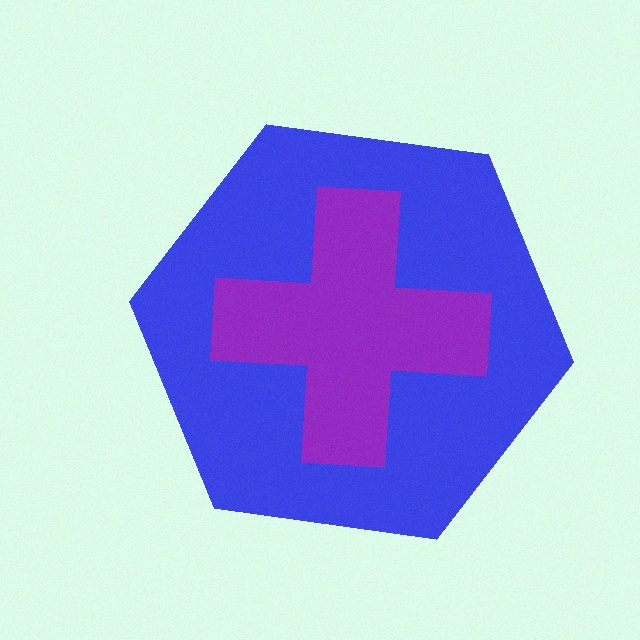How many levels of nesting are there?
2.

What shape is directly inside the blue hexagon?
The purple cross.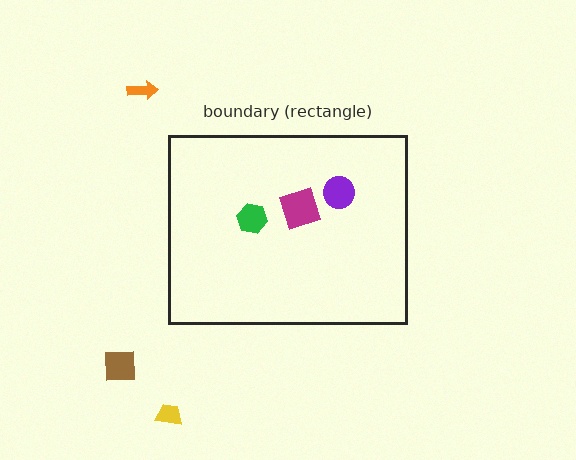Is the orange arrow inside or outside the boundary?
Outside.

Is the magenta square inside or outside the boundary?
Inside.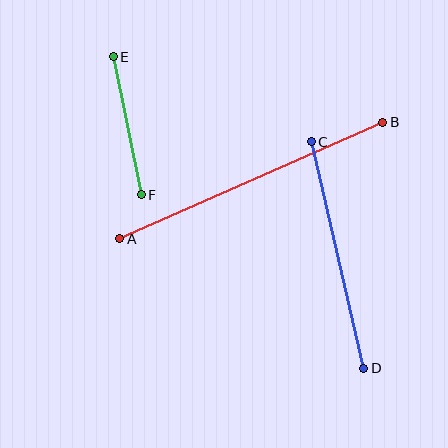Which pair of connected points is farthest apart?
Points A and B are farthest apart.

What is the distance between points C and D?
The distance is approximately 232 pixels.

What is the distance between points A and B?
The distance is approximately 288 pixels.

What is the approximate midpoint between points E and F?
The midpoint is at approximately (127, 126) pixels.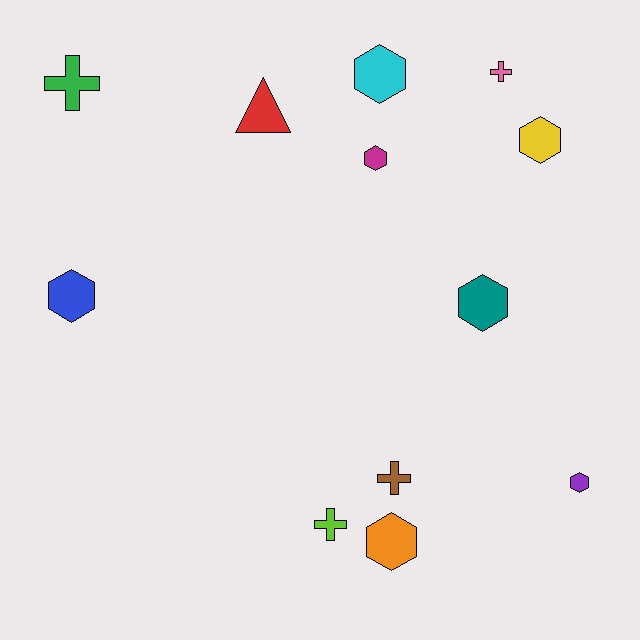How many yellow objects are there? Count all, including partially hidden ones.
There is 1 yellow object.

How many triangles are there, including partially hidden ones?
There is 1 triangle.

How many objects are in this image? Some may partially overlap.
There are 12 objects.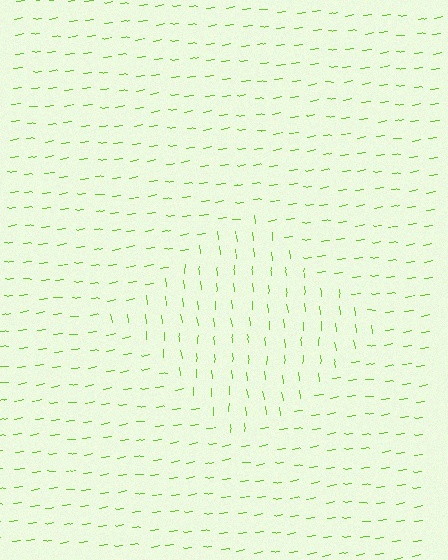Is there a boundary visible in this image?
Yes, there is a texture boundary formed by a change in line orientation.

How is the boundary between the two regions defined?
The boundary is defined purely by a change in line orientation (approximately 88 degrees difference). All lines are the same color and thickness.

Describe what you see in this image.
The image is filled with small lime line segments. A diamond region in the image has lines oriented differently from the surrounding lines, creating a visible texture boundary.